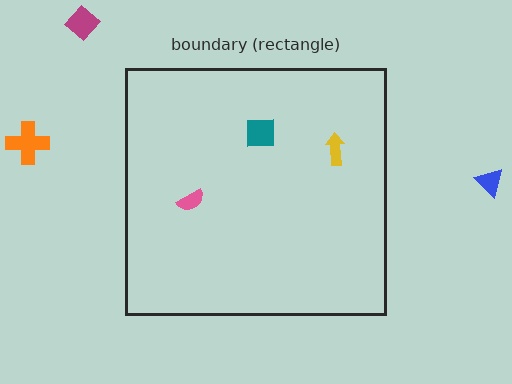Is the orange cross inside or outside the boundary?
Outside.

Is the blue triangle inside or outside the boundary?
Outside.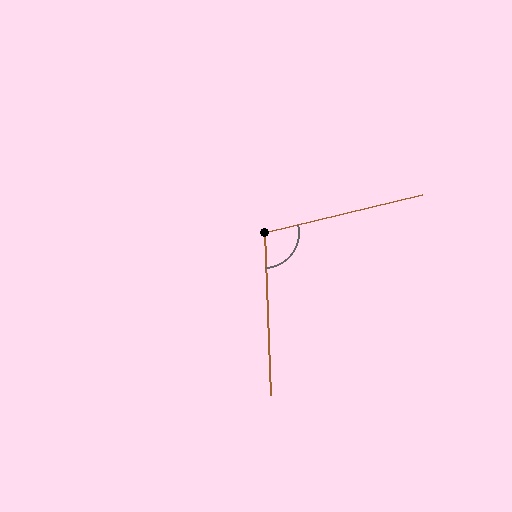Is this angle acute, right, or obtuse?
It is obtuse.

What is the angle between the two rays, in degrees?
Approximately 101 degrees.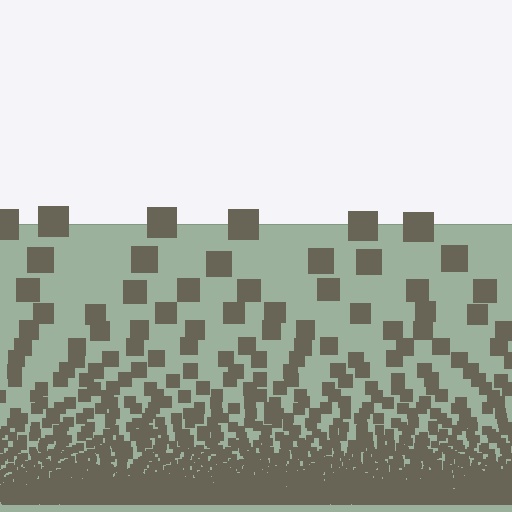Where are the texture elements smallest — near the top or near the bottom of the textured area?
Near the bottom.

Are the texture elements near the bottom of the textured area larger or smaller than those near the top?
Smaller. The gradient is inverted — elements near the bottom are smaller and denser.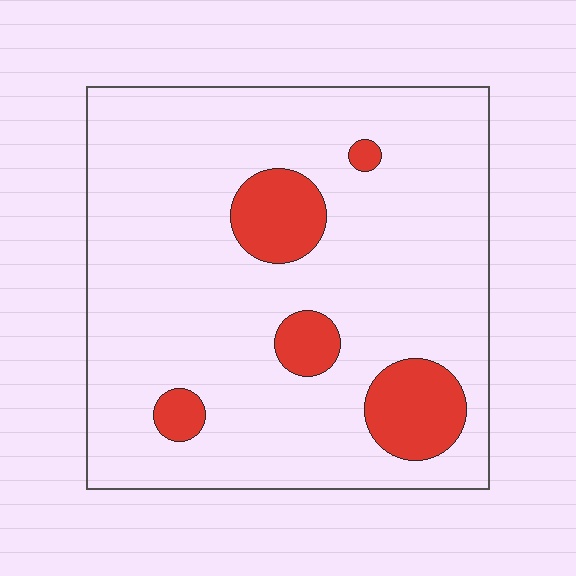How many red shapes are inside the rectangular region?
5.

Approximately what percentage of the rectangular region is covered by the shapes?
Approximately 15%.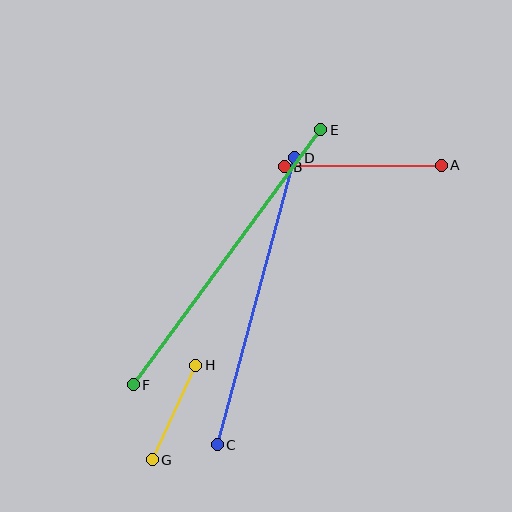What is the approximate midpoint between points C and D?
The midpoint is at approximately (256, 301) pixels.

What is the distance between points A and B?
The distance is approximately 157 pixels.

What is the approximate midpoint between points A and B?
The midpoint is at approximately (363, 166) pixels.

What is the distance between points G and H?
The distance is approximately 104 pixels.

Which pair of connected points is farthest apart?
Points E and F are farthest apart.